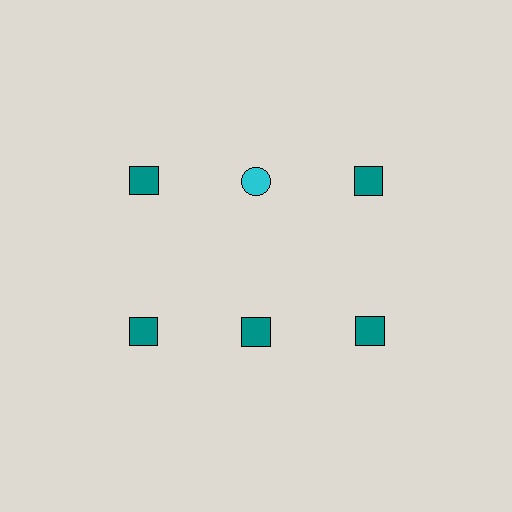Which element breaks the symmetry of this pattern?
The cyan circle in the top row, second from left column breaks the symmetry. All other shapes are teal squares.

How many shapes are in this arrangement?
There are 6 shapes arranged in a grid pattern.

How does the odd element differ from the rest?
It differs in both color (cyan instead of teal) and shape (circle instead of square).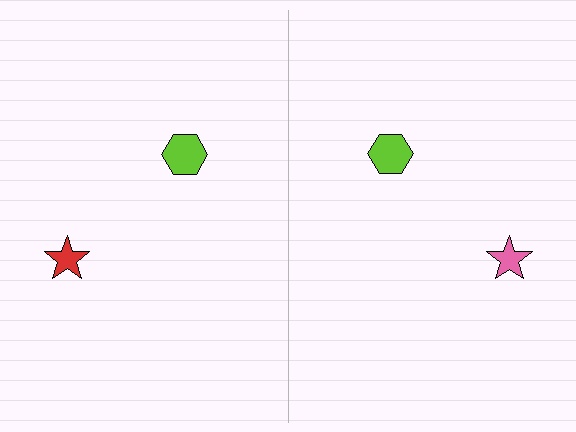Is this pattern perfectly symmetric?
No, the pattern is not perfectly symmetric. The pink star on the right side breaks the symmetry — its mirror counterpart is red.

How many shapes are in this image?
There are 4 shapes in this image.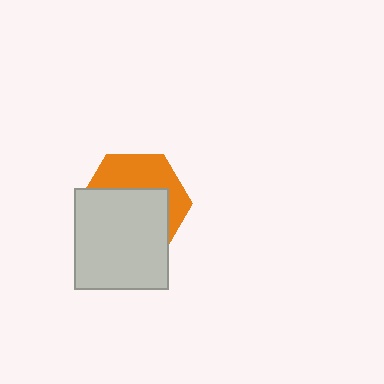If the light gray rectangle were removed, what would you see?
You would see the complete orange hexagon.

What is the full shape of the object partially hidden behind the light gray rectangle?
The partially hidden object is an orange hexagon.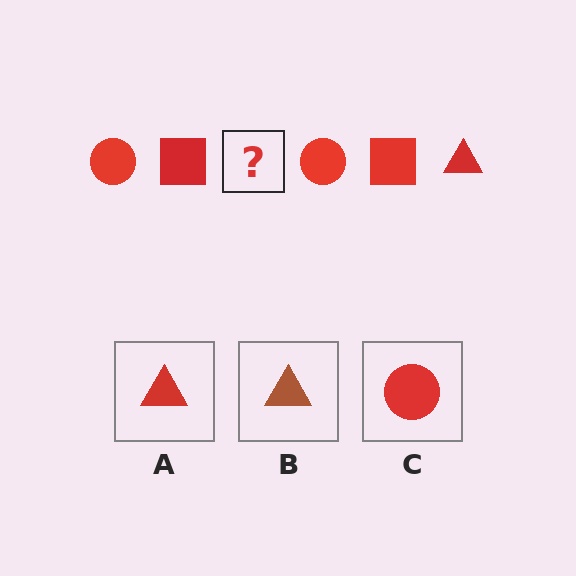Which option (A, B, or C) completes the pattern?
A.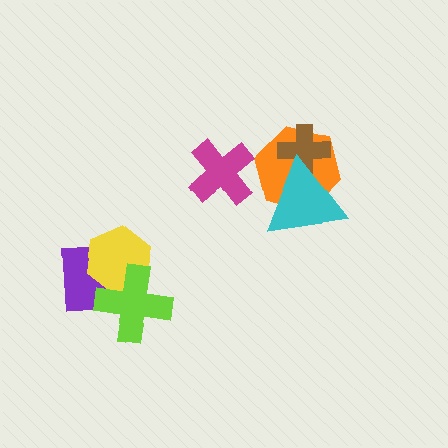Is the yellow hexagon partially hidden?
Yes, it is partially covered by another shape.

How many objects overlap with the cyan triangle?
2 objects overlap with the cyan triangle.